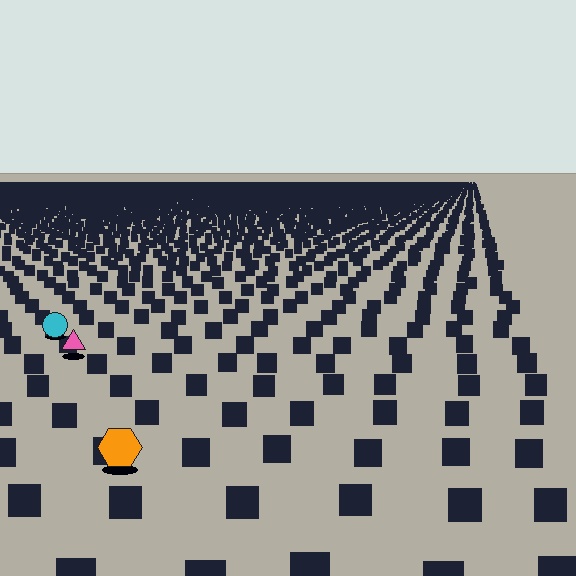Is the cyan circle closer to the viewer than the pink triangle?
No. The pink triangle is closer — you can tell from the texture gradient: the ground texture is coarser near it.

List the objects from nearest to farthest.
From nearest to farthest: the orange hexagon, the pink triangle, the cyan circle.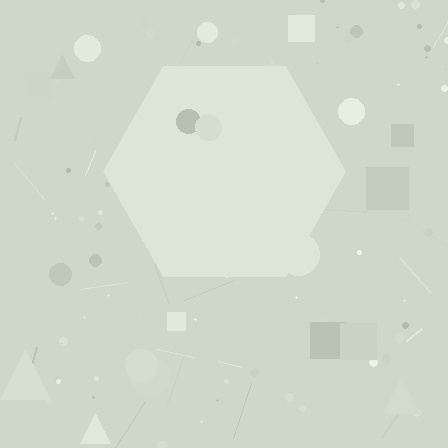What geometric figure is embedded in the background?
A hexagon is embedded in the background.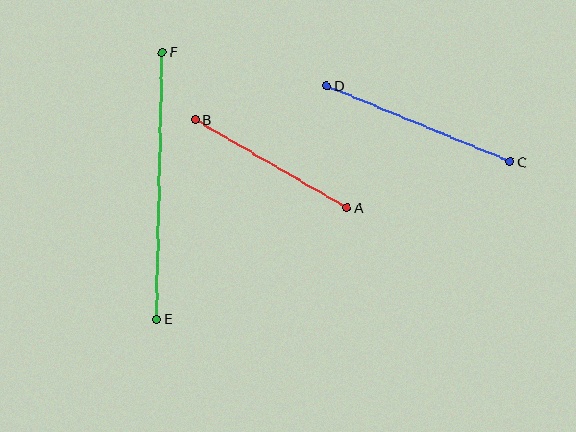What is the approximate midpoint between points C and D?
The midpoint is at approximately (419, 124) pixels.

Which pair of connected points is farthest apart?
Points E and F are farthest apart.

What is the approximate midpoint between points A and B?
The midpoint is at approximately (271, 164) pixels.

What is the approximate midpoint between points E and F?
The midpoint is at approximately (160, 185) pixels.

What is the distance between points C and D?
The distance is approximately 198 pixels.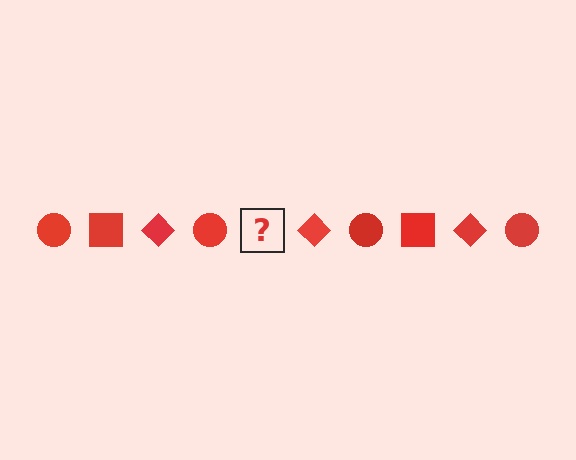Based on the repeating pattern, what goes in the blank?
The blank should be a red square.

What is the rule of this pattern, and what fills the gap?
The rule is that the pattern cycles through circle, square, diamond shapes in red. The gap should be filled with a red square.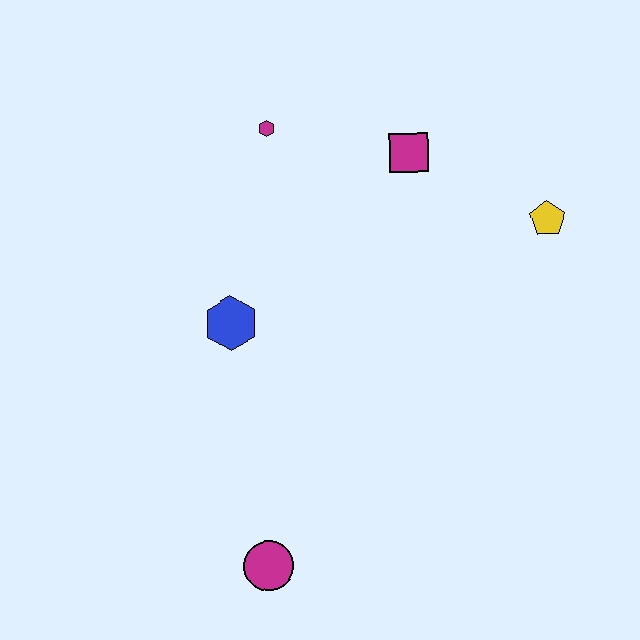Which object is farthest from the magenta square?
The magenta circle is farthest from the magenta square.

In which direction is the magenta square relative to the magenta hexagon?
The magenta square is to the right of the magenta hexagon.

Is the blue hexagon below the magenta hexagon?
Yes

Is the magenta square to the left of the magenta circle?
No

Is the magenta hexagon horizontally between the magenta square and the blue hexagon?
Yes